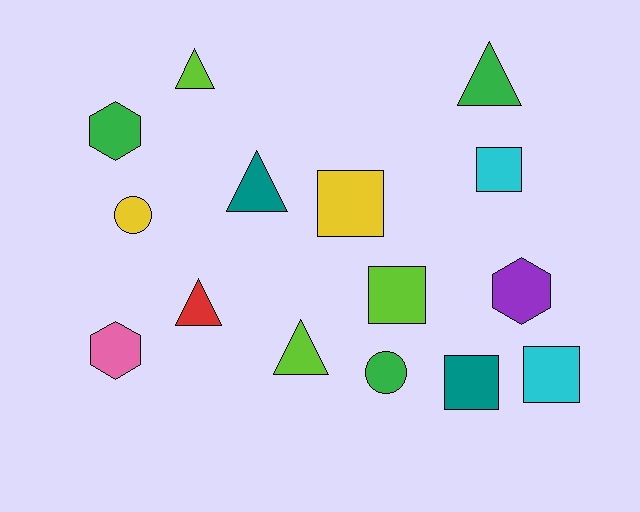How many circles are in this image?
There are 2 circles.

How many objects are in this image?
There are 15 objects.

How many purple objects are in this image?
There is 1 purple object.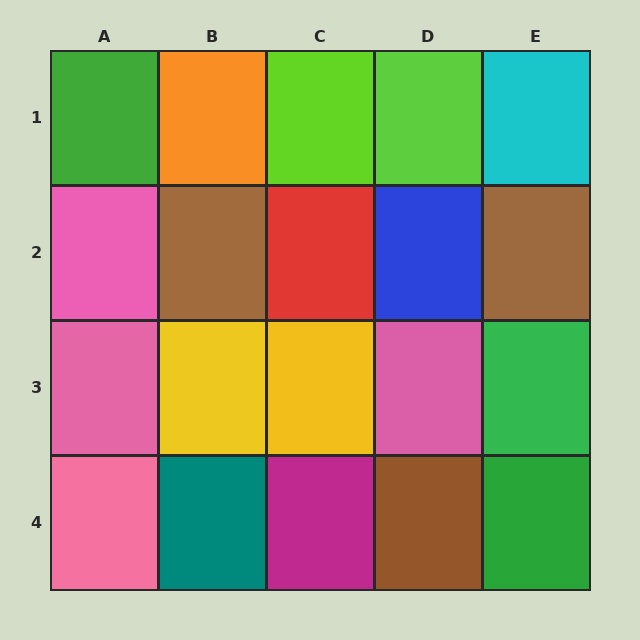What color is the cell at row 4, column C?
Magenta.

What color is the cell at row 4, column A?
Pink.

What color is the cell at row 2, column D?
Blue.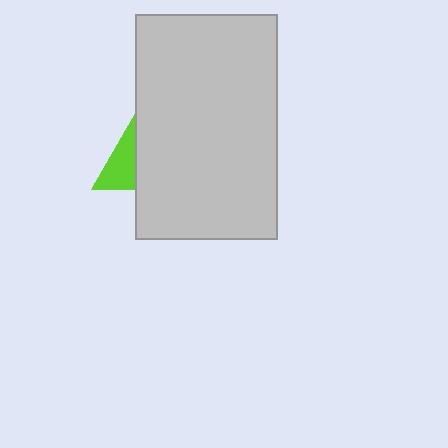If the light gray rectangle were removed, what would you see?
You would see the complete lime triangle.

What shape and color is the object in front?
The object in front is a light gray rectangle.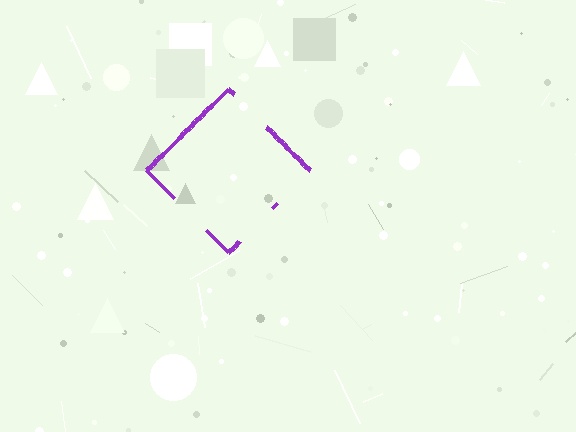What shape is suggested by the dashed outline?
The dashed outline suggests a diamond.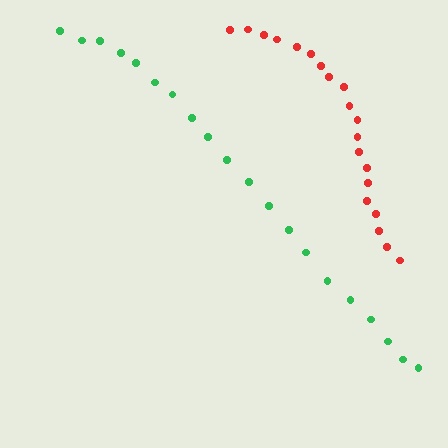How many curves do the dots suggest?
There are 2 distinct paths.